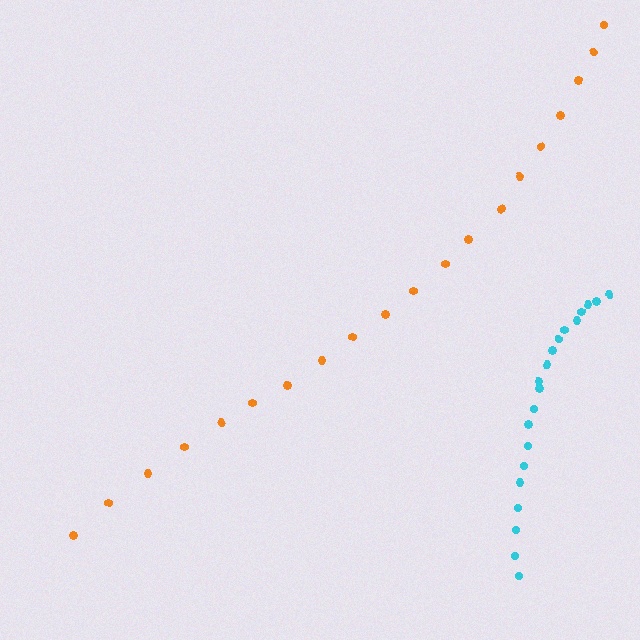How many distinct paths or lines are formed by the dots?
There are 2 distinct paths.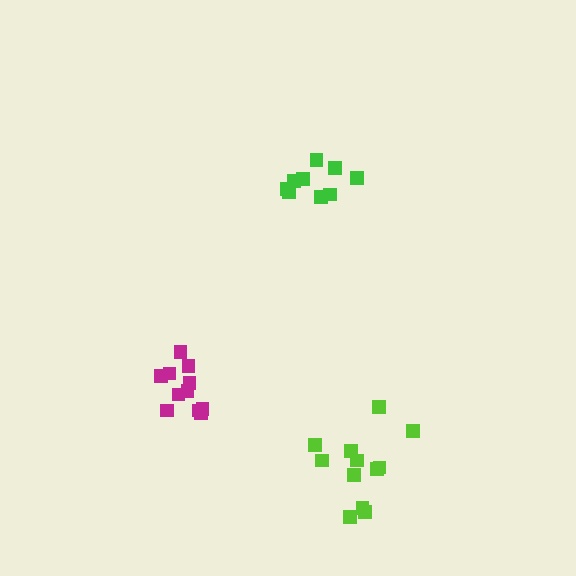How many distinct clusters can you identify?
There are 3 distinct clusters.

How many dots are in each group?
Group 1: 13 dots, Group 2: 9 dots, Group 3: 11 dots (33 total).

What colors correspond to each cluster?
The clusters are colored: lime, green, magenta.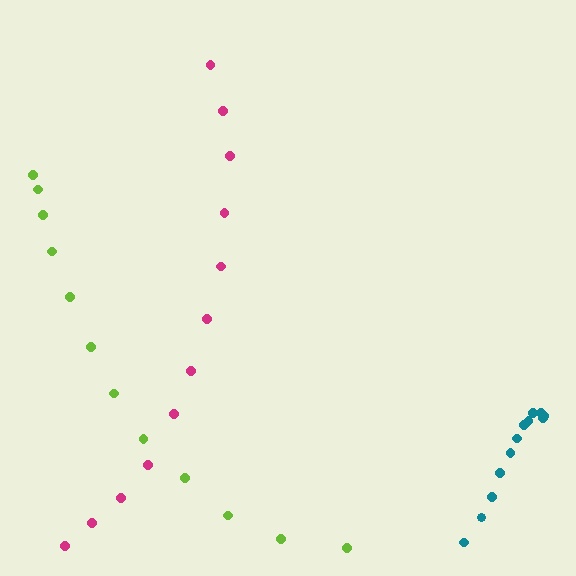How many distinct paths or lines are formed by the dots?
There are 3 distinct paths.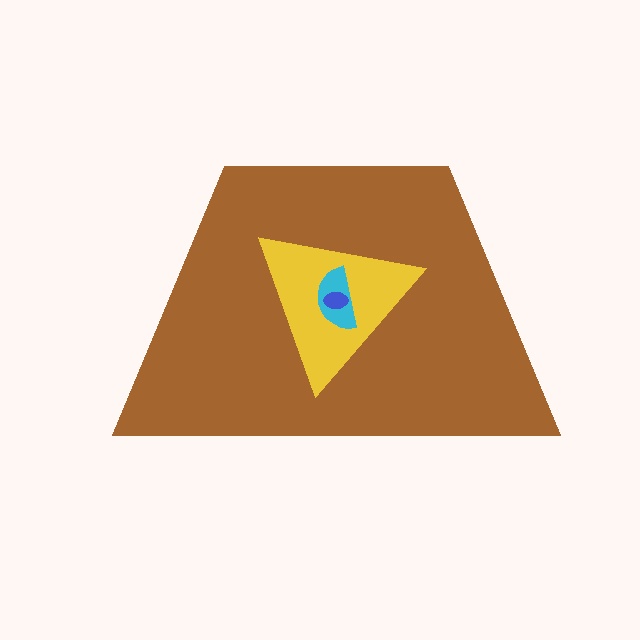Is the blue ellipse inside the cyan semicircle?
Yes.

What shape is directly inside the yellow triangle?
The cyan semicircle.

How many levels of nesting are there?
4.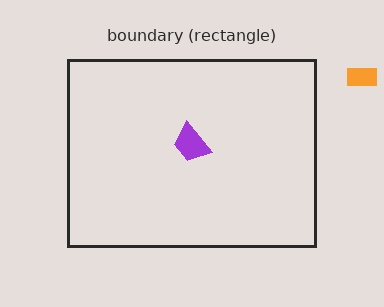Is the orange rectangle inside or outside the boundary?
Outside.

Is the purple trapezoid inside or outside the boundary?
Inside.